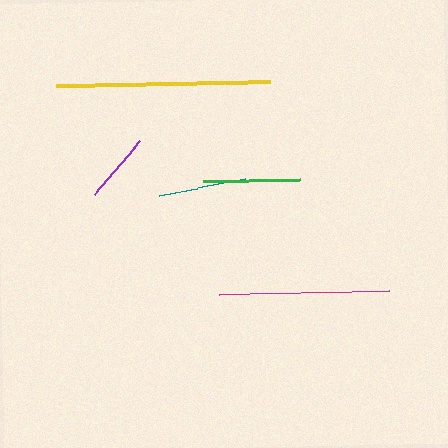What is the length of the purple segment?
The purple segment is approximately 70 pixels long.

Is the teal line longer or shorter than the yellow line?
The yellow line is longer than the teal line.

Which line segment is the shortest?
The purple line is the shortest at approximately 70 pixels.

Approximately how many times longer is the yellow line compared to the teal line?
The yellow line is approximately 2.5 times the length of the teal line.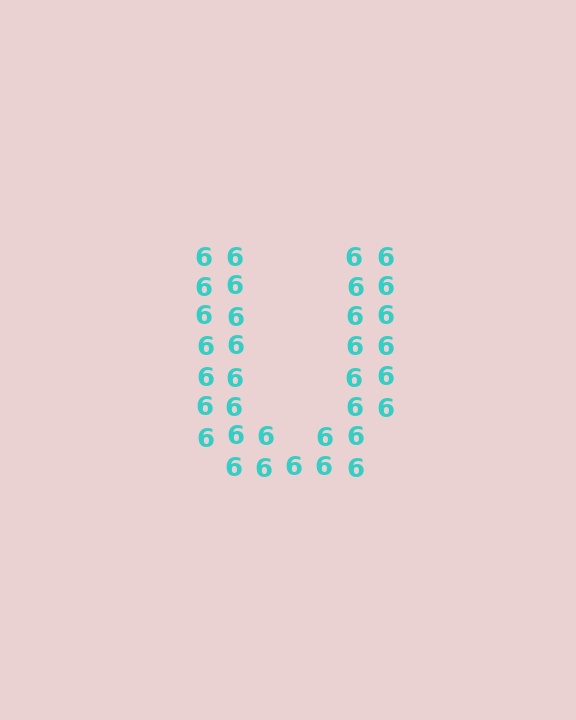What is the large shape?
The large shape is the letter U.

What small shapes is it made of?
It is made of small digit 6's.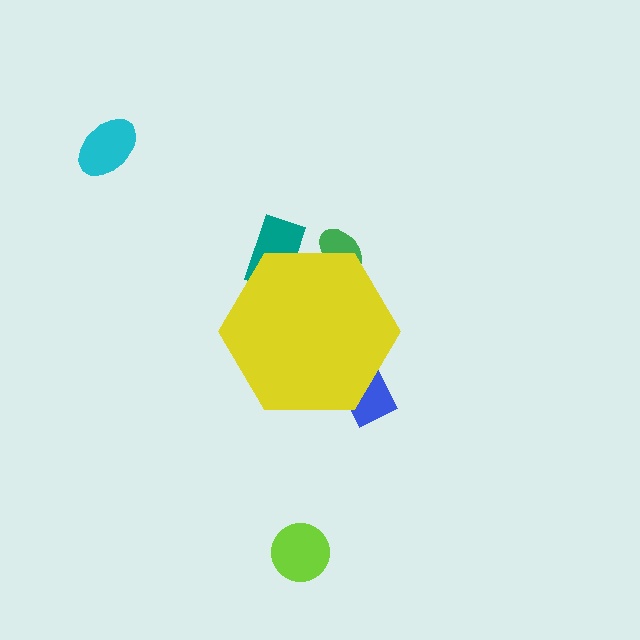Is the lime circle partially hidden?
No, the lime circle is fully visible.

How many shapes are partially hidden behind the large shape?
3 shapes are partially hidden.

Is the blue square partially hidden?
Yes, the blue square is partially hidden behind the yellow hexagon.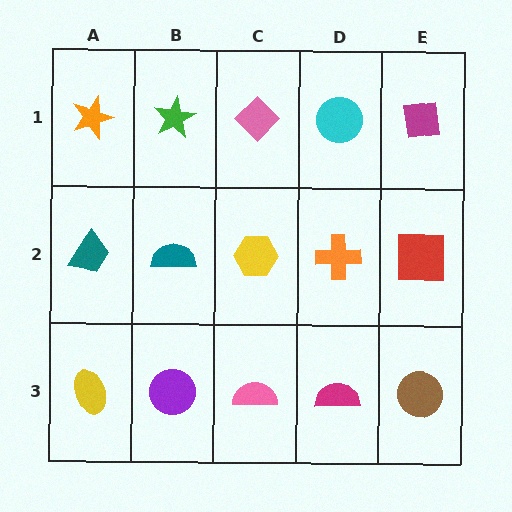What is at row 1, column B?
A green star.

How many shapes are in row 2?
5 shapes.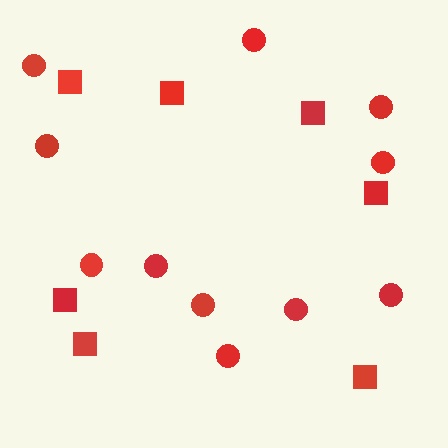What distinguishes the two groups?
There are 2 groups: one group of squares (7) and one group of circles (11).